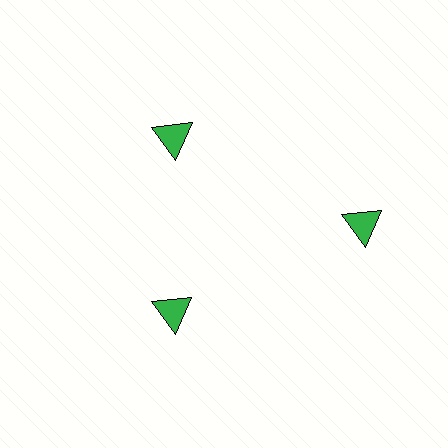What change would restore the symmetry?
The symmetry would be restored by moving it inward, back onto the ring so that all 3 triangles sit at equal angles and equal distance from the center.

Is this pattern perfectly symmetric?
No. The 3 green triangles are arranged in a ring, but one element near the 3 o'clock position is pushed outward from the center, breaking the 3-fold rotational symmetry.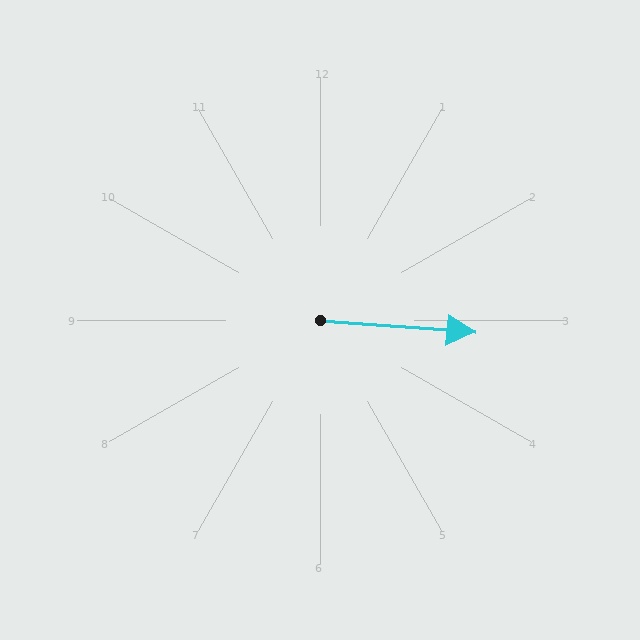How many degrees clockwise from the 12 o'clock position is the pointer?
Approximately 94 degrees.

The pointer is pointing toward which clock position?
Roughly 3 o'clock.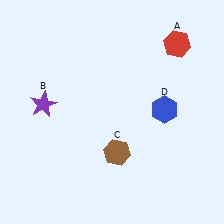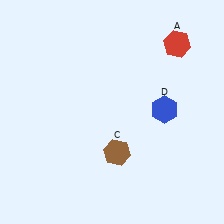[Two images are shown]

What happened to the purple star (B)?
The purple star (B) was removed in Image 2. It was in the top-left area of Image 1.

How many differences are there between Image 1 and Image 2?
There is 1 difference between the two images.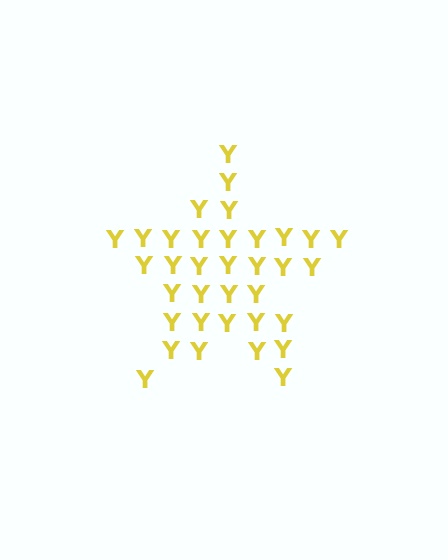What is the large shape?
The large shape is a star.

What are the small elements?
The small elements are letter Y's.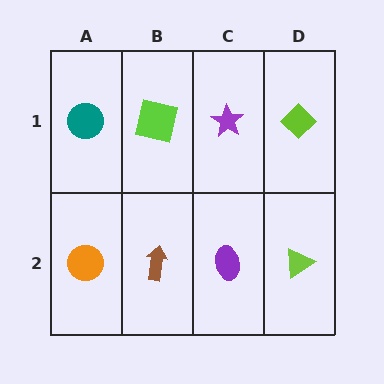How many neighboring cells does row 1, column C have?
3.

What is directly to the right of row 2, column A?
A brown arrow.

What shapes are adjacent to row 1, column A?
An orange circle (row 2, column A), a lime square (row 1, column B).